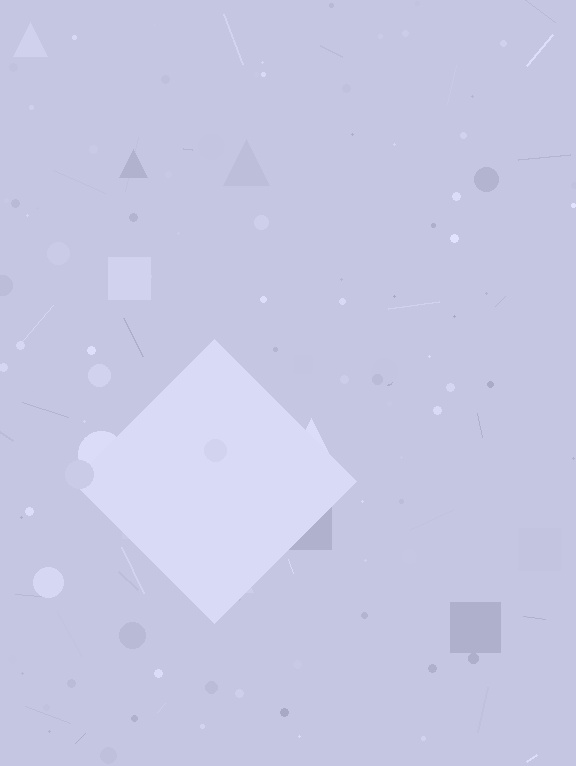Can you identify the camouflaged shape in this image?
The camouflaged shape is a diamond.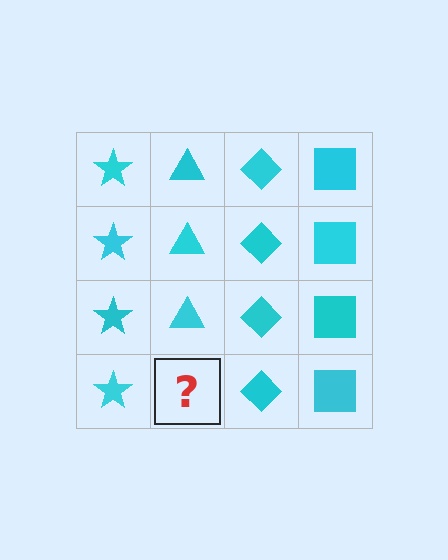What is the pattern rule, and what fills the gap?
The rule is that each column has a consistent shape. The gap should be filled with a cyan triangle.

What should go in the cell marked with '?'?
The missing cell should contain a cyan triangle.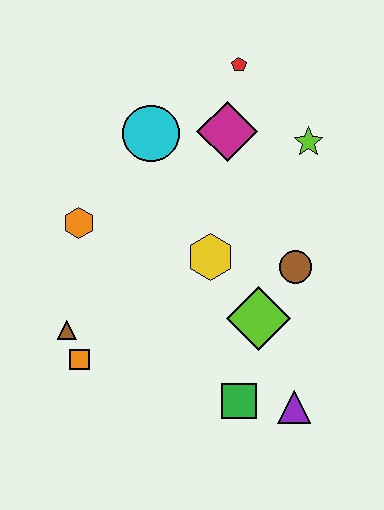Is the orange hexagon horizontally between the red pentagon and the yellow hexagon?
No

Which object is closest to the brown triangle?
The orange square is closest to the brown triangle.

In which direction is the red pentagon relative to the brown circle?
The red pentagon is above the brown circle.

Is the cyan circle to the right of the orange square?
Yes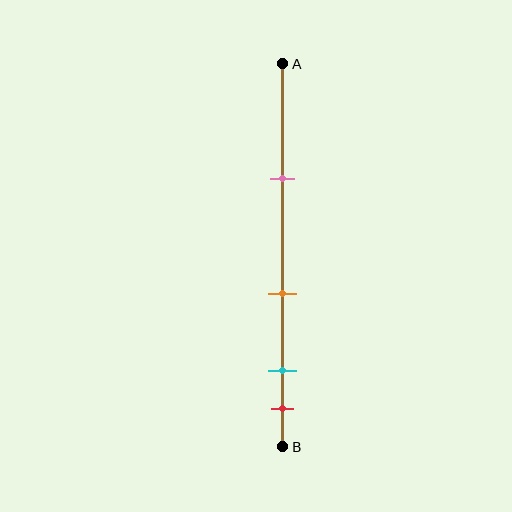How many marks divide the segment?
There are 4 marks dividing the segment.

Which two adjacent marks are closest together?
The cyan and red marks are the closest adjacent pair.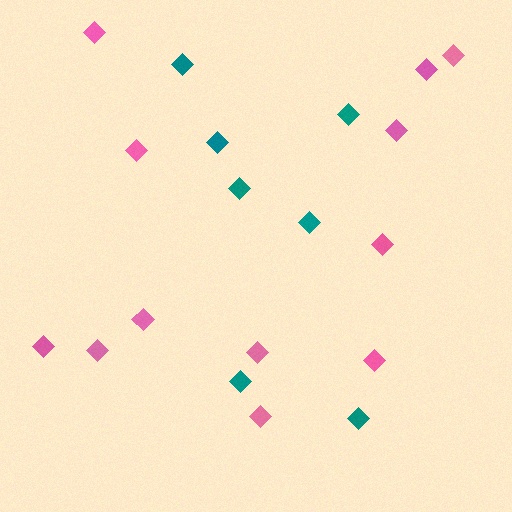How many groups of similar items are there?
There are 2 groups: one group of pink diamonds (12) and one group of teal diamonds (7).